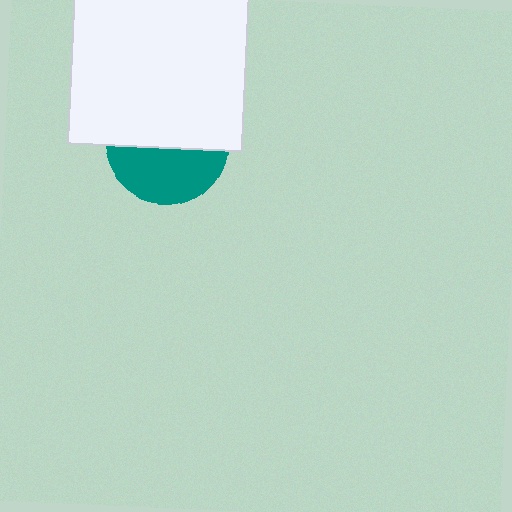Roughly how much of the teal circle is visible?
A small part of it is visible (roughly 44%).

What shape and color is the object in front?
The object in front is a white square.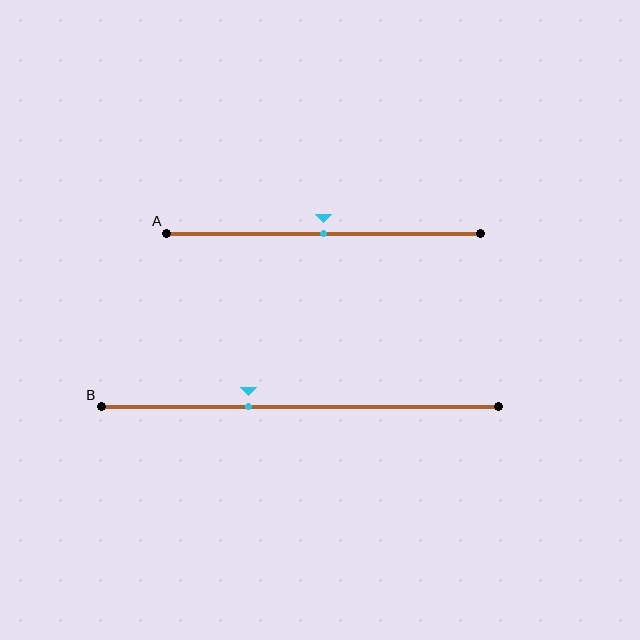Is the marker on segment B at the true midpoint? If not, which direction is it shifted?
No, the marker on segment B is shifted to the left by about 13% of the segment length.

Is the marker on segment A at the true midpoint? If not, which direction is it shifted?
Yes, the marker on segment A is at the true midpoint.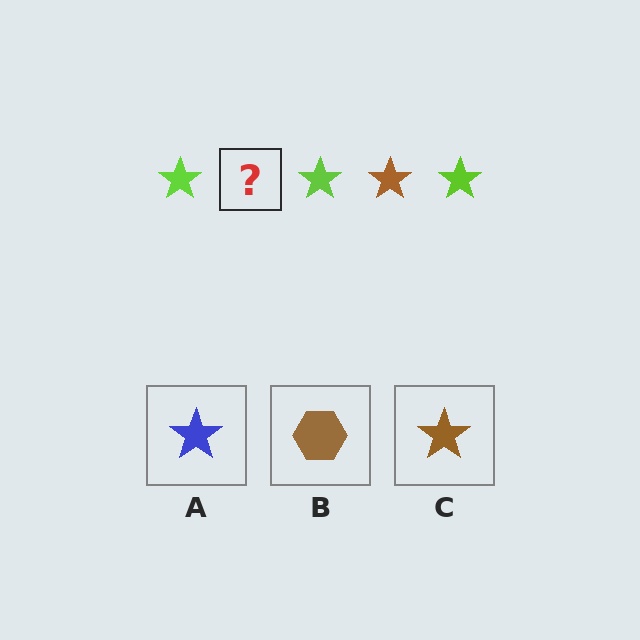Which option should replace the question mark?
Option C.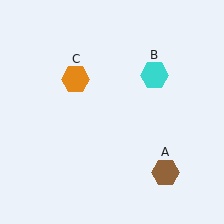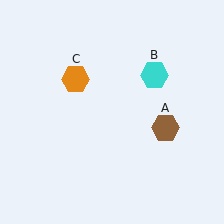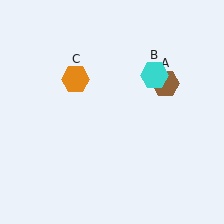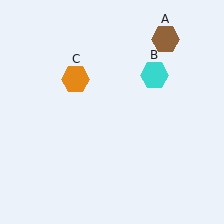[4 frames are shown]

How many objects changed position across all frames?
1 object changed position: brown hexagon (object A).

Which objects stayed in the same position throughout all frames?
Cyan hexagon (object B) and orange hexagon (object C) remained stationary.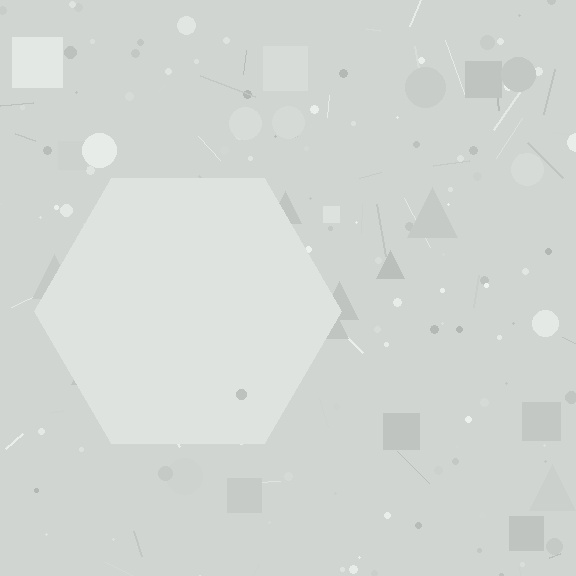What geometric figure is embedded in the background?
A hexagon is embedded in the background.